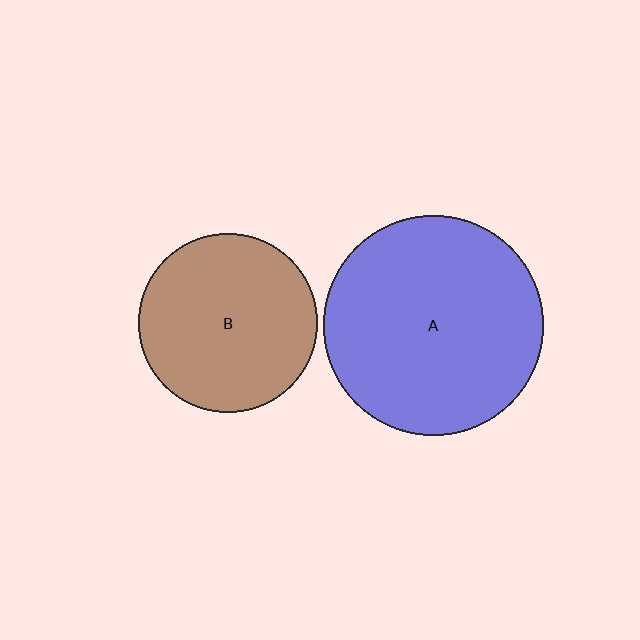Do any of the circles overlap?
No, none of the circles overlap.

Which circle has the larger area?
Circle A (blue).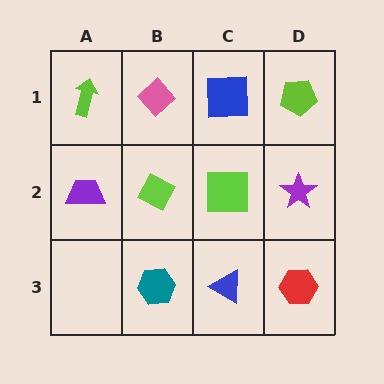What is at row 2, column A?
A purple trapezoid.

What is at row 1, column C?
A blue square.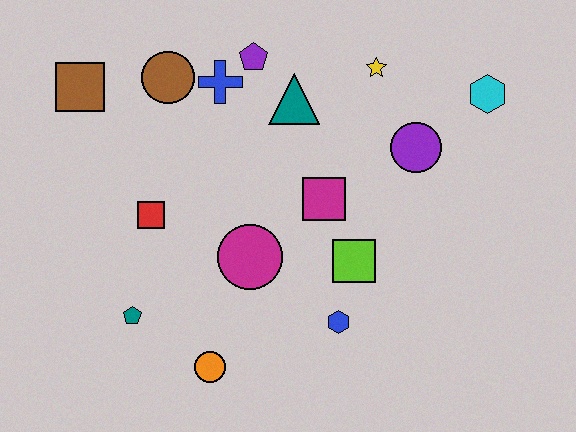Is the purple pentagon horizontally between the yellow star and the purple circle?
No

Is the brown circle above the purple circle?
Yes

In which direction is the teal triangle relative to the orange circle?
The teal triangle is above the orange circle.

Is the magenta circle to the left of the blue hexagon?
Yes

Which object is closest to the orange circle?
The teal pentagon is closest to the orange circle.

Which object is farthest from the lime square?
The brown square is farthest from the lime square.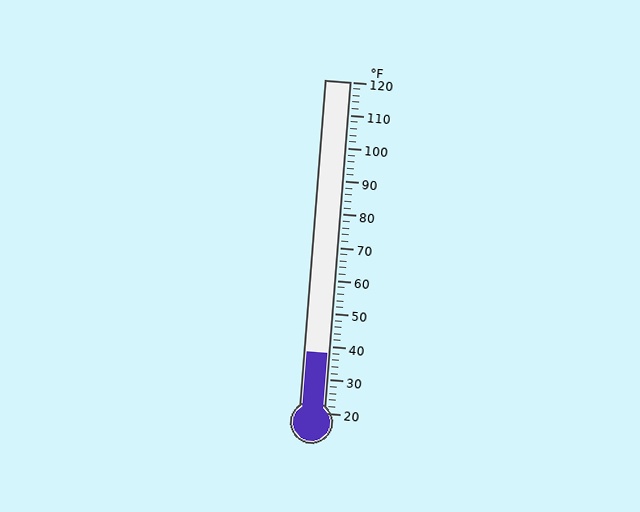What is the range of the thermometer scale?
The thermometer scale ranges from 20°F to 120°F.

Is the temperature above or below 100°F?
The temperature is below 100°F.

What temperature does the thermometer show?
The thermometer shows approximately 38°F.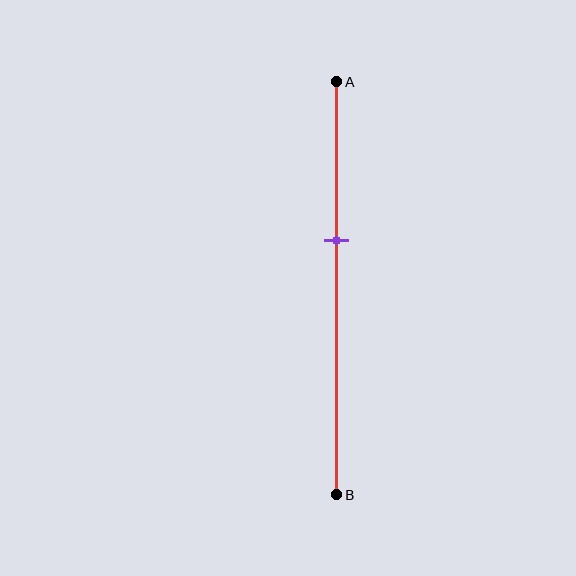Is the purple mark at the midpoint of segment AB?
No, the mark is at about 40% from A, not at the 50% midpoint.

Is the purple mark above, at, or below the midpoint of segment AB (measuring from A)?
The purple mark is above the midpoint of segment AB.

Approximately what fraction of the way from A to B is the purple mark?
The purple mark is approximately 40% of the way from A to B.